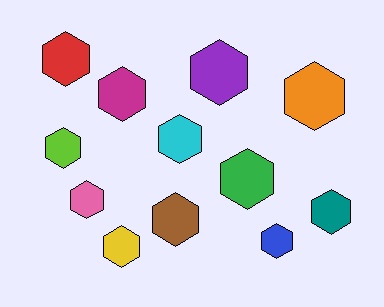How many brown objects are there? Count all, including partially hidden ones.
There is 1 brown object.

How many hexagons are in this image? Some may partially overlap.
There are 12 hexagons.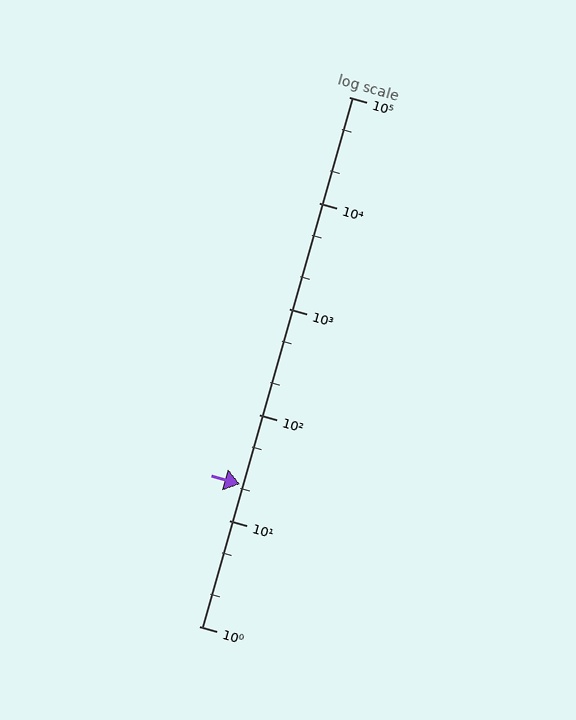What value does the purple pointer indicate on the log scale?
The pointer indicates approximately 22.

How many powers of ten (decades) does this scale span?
The scale spans 5 decades, from 1 to 100000.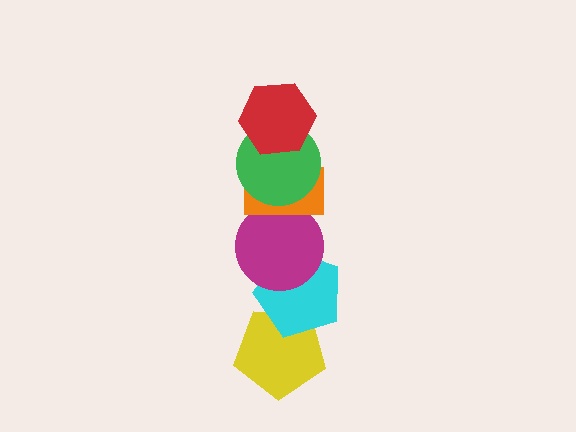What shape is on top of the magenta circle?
The orange rectangle is on top of the magenta circle.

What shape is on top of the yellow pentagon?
The cyan pentagon is on top of the yellow pentagon.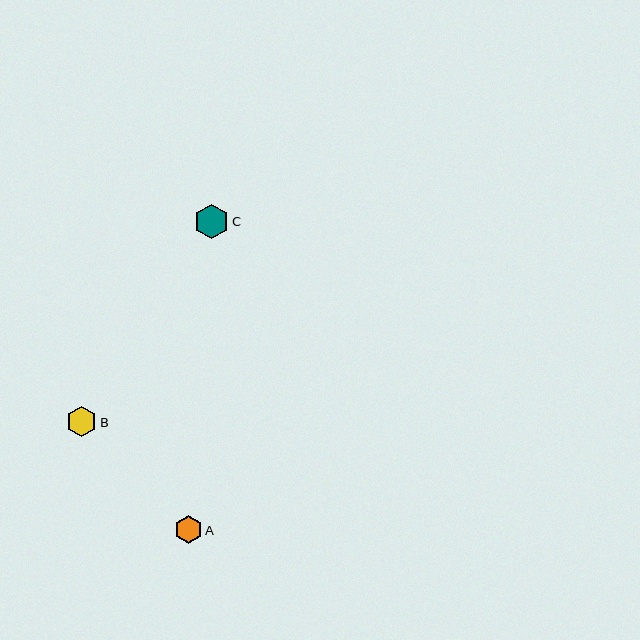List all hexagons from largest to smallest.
From largest to smallest: C, B, A.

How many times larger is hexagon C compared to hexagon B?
Hexagon C is approximately 1.1 times the size of hexagon B.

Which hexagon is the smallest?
Hexagon A is the smallest with a size of approximately 28 pixels.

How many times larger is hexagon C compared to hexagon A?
Hexagon C is approximately 1.2 times the size of hexagon A.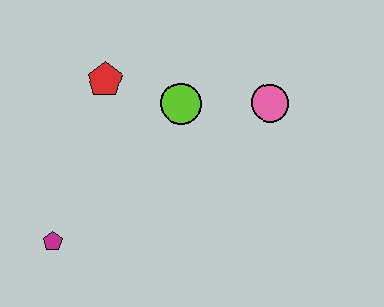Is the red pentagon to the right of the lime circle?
No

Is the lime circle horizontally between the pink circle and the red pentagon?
Yes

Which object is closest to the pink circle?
The lime circle is closest to the pink circle.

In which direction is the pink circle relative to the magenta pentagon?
The pink circle is to the right of the magenta pentagon.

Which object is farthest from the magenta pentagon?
The pink circle is farthest from the magenta pentagon.